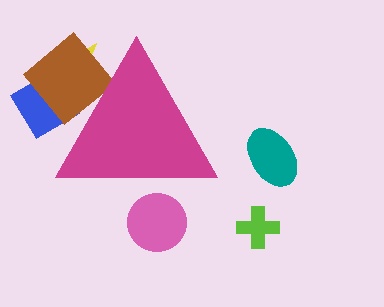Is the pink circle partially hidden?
Yes, the pink circle is partially hidden behind the magenta triangle.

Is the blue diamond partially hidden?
Yes, the blue diamond is partially hidden behind the magenta triangle.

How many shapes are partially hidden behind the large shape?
4 shapes are partially hidden.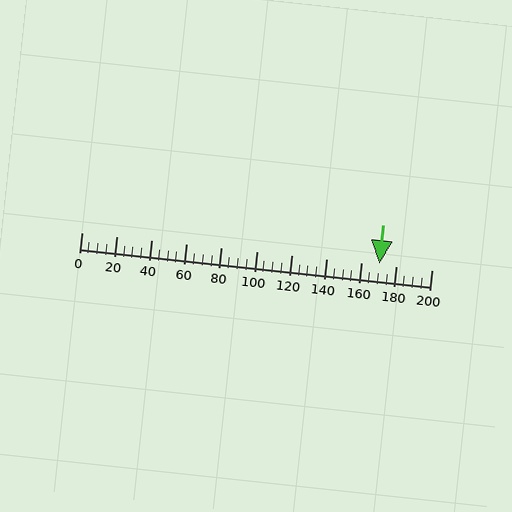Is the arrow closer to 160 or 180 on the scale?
The arrow is closer to 180.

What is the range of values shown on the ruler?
The ruler shows values from 0 to 200.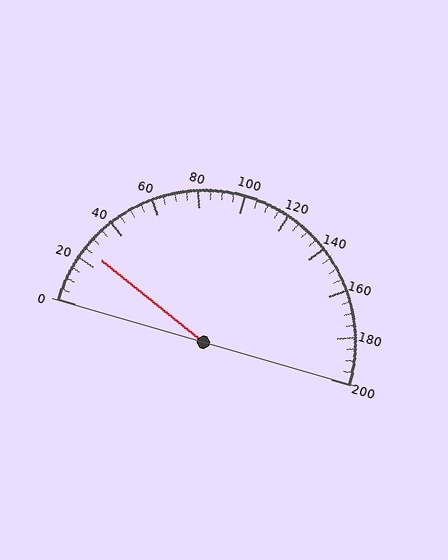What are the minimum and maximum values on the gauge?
The gauge ranges from 0 to 200.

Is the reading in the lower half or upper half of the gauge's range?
The reading is in the lower half of the range (0 to 200).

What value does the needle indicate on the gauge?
The needle indicates approximately 25.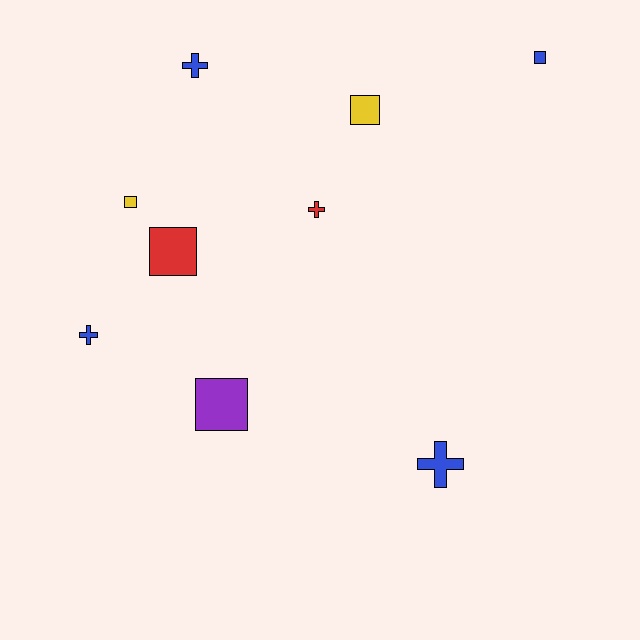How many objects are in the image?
There are 9 objects.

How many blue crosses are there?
There are 3 blue crosses.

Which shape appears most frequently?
Square, with 5 objects.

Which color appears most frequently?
Blue, with 4 objects.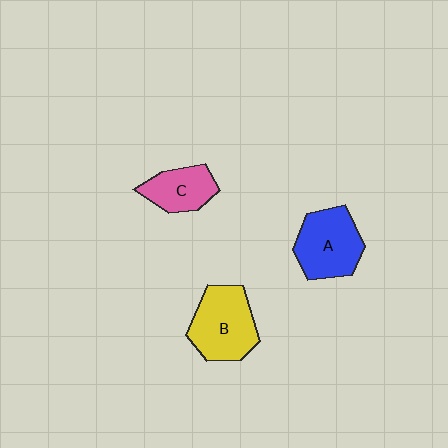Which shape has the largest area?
Shape B (yellow).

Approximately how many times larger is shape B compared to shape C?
Approximately 1.5 times.